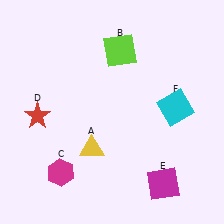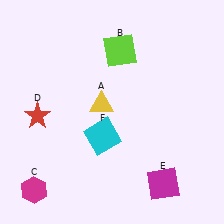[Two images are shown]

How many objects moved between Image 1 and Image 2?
3 objects moved between the two images.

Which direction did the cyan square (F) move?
The cyan square (F) moved left.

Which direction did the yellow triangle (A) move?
The yellow triangle (A) moved up.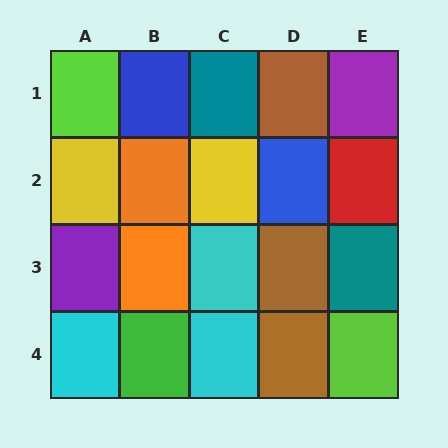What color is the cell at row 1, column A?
Lime.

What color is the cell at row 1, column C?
Teal.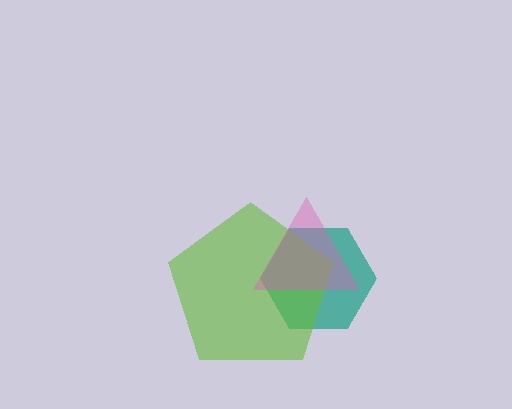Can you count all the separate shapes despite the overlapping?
Yes, there are 3 separate shapes.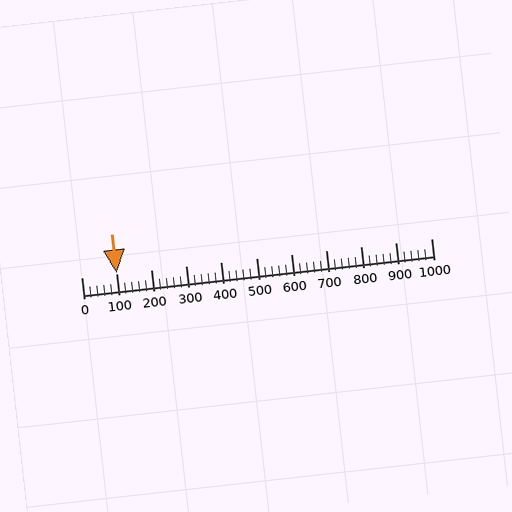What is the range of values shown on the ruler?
The ruler shows values from 0 to 1000.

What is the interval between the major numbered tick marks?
The major tick marks are spaced 100 units apart.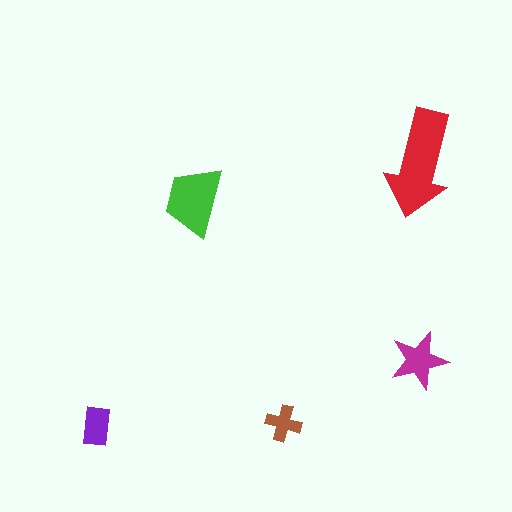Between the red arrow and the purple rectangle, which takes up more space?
The red arrow.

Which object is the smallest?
The brown cross.